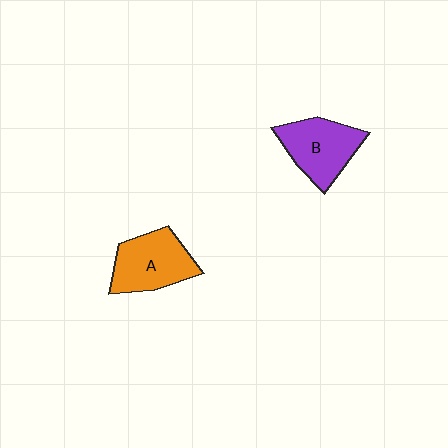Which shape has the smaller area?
Shape B (purple).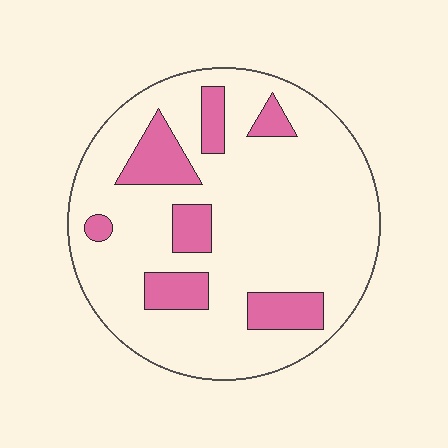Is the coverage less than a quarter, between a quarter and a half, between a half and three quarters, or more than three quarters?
Less than a quarter.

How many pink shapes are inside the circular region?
7.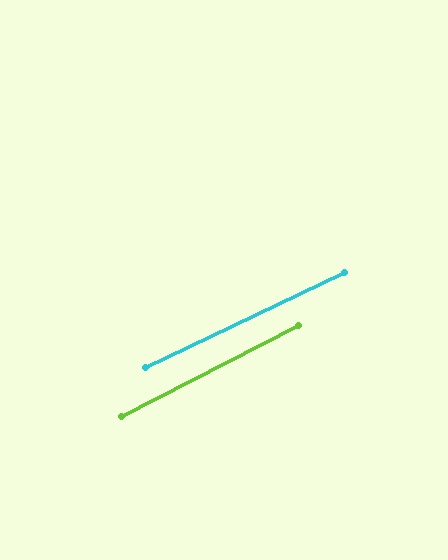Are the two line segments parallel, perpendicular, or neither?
Parallel — their directions differ by only 1.6°.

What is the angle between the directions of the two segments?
Approximately 2 degrees.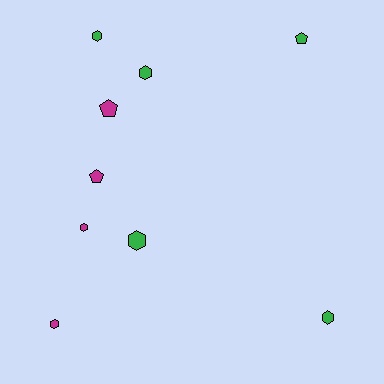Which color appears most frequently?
Green, with 5 objects.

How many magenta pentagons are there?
There are 2 magenta pentagons.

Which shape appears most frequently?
Hexagon, with 6 objects.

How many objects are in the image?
There are 9 objects.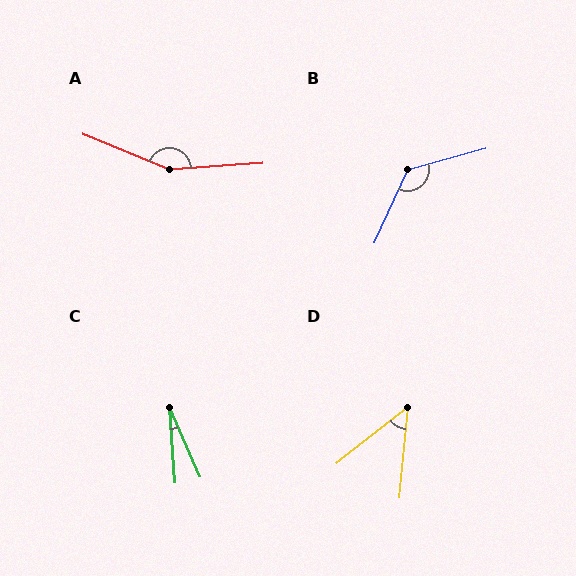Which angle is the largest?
A, at approximately 154 degrees.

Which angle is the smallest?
C, at approximately 19 degrees.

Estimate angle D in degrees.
Approximately 46 degrees.